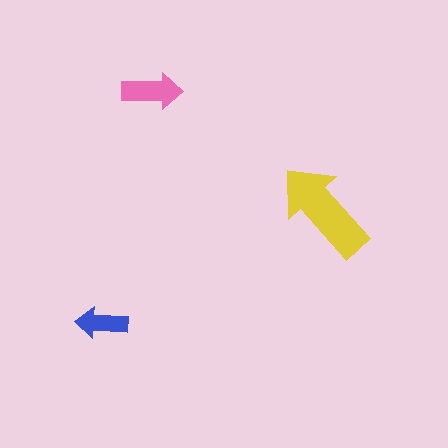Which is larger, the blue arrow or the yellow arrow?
The yellow one.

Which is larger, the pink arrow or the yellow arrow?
The yellow one.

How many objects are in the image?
There are 3 objects in the image.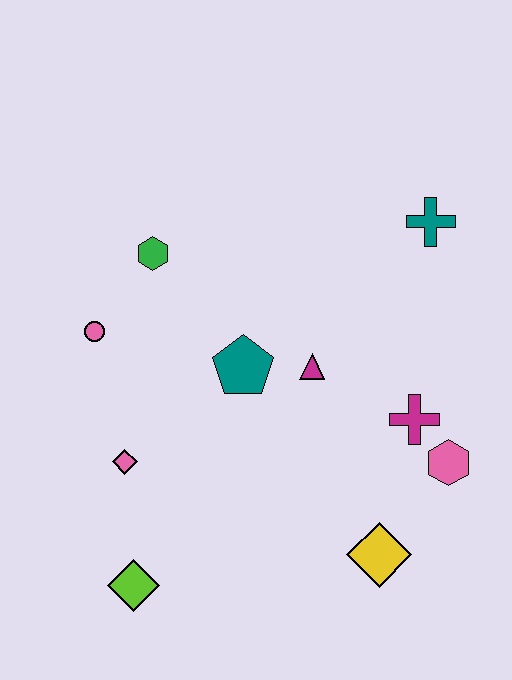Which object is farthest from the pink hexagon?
The pink circle is farthest from the pink hexagon.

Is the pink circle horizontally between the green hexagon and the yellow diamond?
No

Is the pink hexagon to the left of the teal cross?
No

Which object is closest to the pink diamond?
The lime diamond is closest to the pink diamond.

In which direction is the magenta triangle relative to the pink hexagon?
The magenta triangle is to the left of the pink hexagon.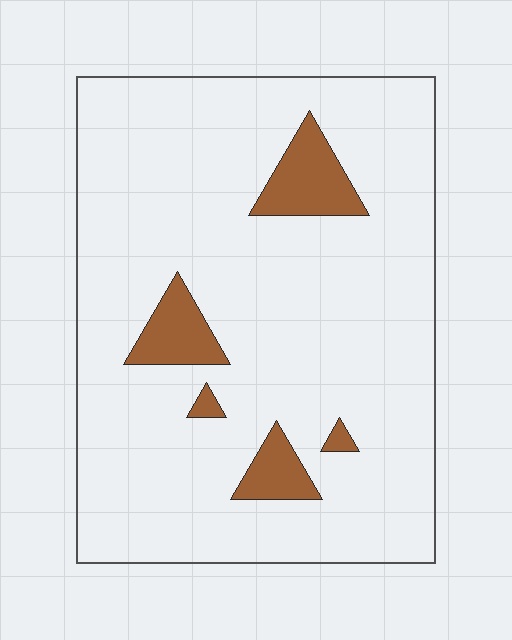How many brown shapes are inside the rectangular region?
5.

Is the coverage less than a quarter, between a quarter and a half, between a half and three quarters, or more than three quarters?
Less than a quarter.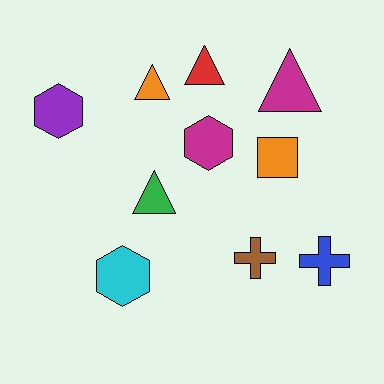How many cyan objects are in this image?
There is 1 cyan object.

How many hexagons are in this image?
There are 3 hexagons.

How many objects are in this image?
There are 10 objects.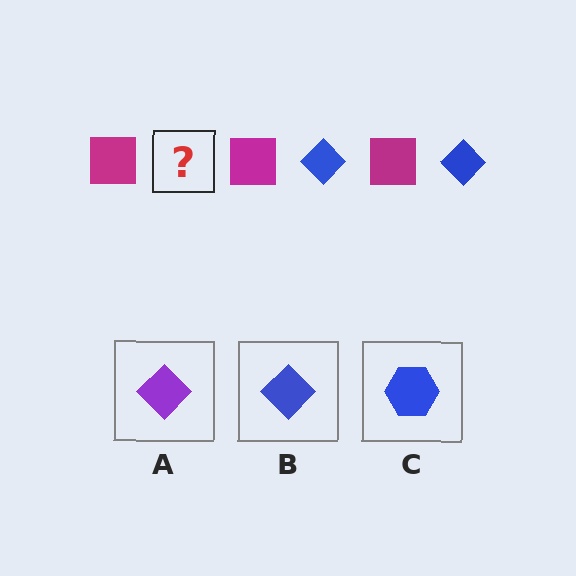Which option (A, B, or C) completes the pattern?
B.